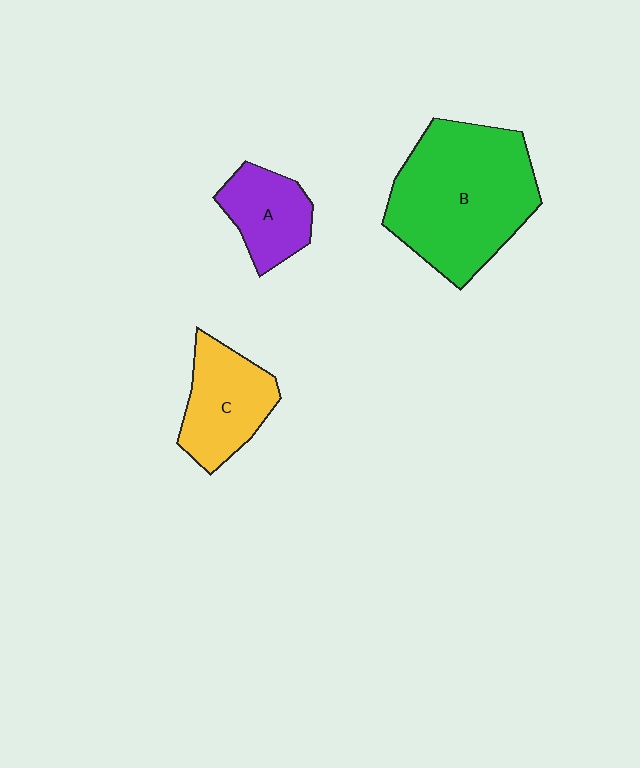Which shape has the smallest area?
Shape A (purple).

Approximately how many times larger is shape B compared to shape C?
Approximately 2.0 times.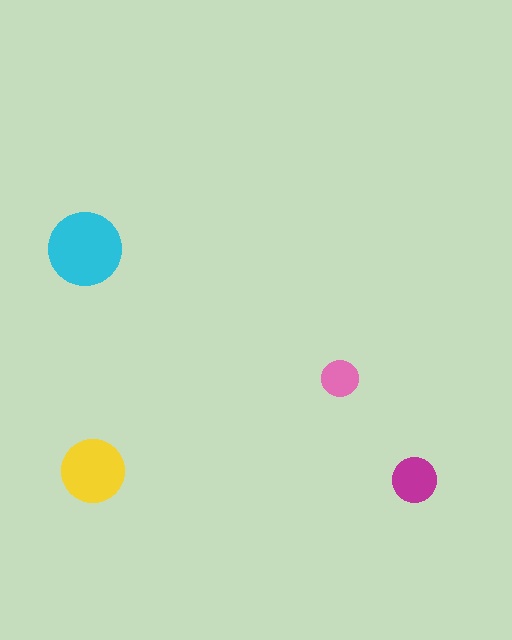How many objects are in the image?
There are 4 objects in the image.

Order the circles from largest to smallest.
the cyan one, the yellow one, the magenta one, the pink one.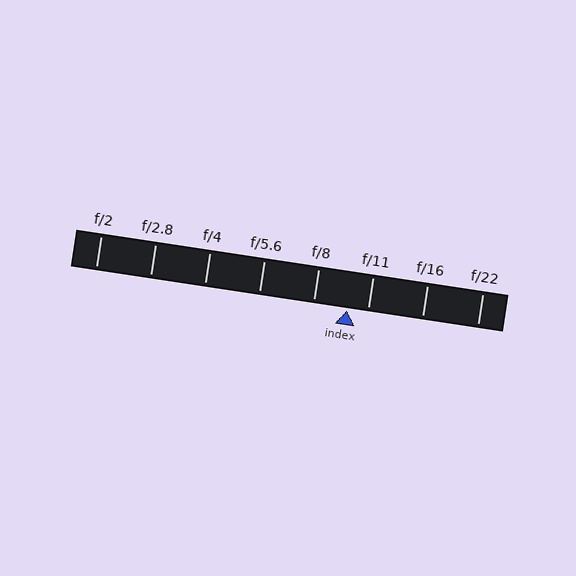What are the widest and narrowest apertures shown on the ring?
The widest aperture shown is f/2 and the narrowest is f/22.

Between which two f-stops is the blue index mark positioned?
The index mark is between f/8 and f/11.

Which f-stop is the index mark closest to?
The index mark is closest to f/11.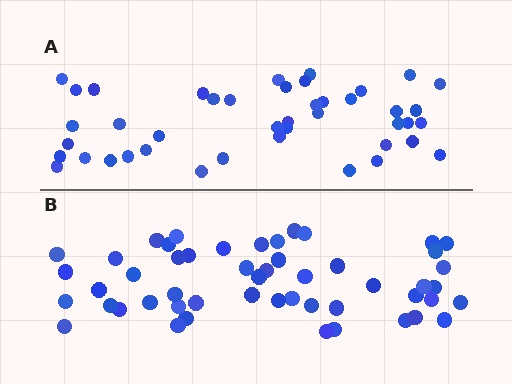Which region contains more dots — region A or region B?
Region B (the bottom region) has more dots.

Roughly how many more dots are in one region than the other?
Region B has roughly 8 or so more dots than region A.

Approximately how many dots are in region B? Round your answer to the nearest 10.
About 50 dots. (The exact count is 51, which rounds to 50.)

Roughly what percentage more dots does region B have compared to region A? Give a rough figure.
About 20% more.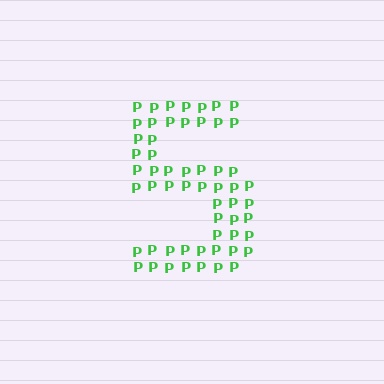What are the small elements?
The small elements are letter P's.